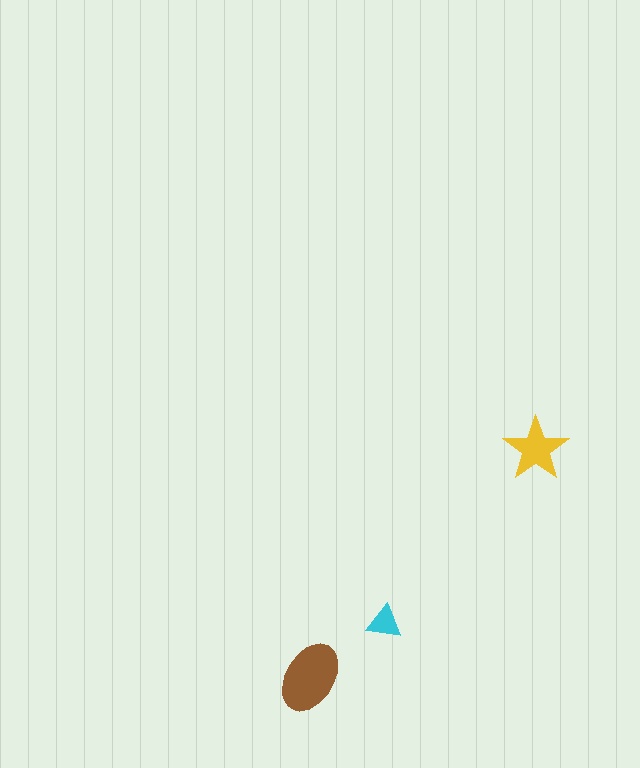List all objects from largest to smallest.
The brown ellipse, the yellow star, the cyan triangle.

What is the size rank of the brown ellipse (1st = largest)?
1st.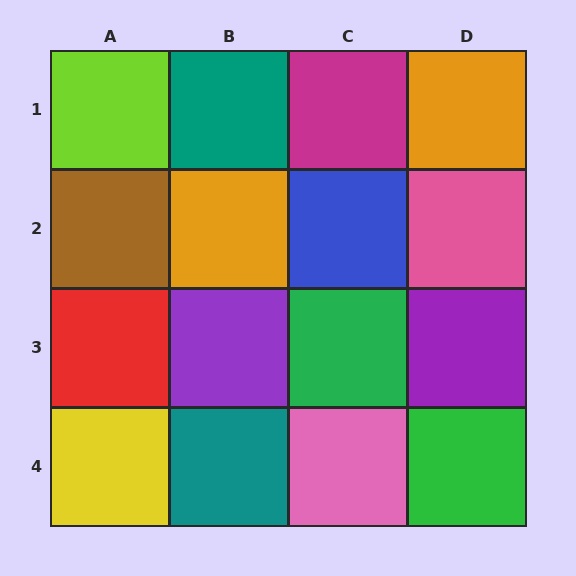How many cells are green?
2 cells are green.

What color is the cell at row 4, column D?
Green.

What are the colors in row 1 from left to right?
Lime, teal, magenta, orange.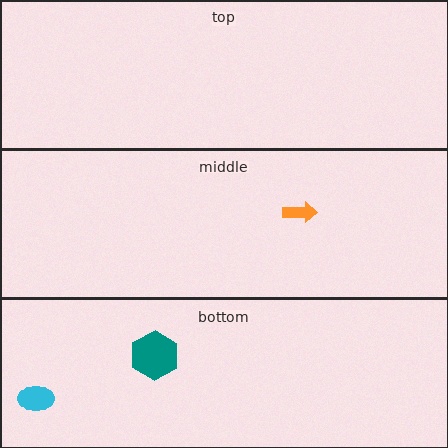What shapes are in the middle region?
The orange arrow.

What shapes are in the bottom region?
The cyan ellipse, the teal hexagon.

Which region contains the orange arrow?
The middle region.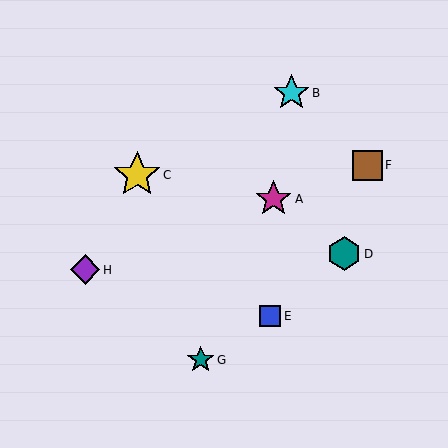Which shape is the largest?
The yellow star (labeled C) is the largest.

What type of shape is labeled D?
Shape D is a teal hexagon.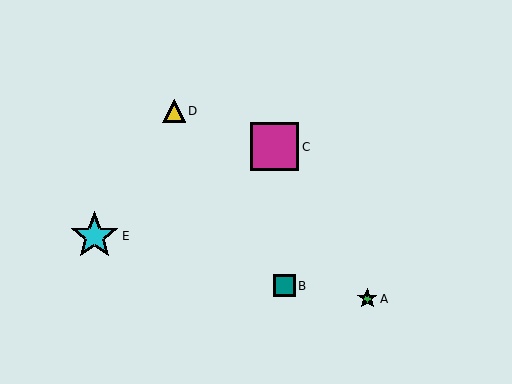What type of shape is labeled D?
Shape D is a yellow triangle.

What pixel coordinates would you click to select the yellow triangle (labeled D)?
Click at (174, 111) to select the yellow triangle D.